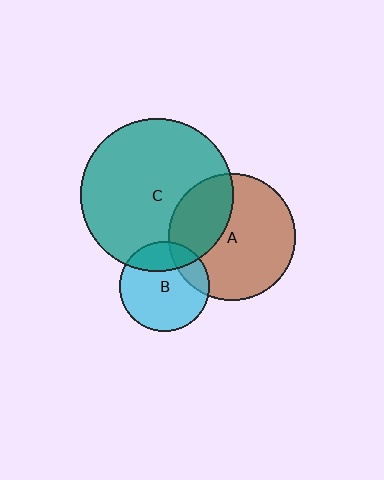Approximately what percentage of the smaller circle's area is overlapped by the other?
Approximately 25%.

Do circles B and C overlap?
Yes.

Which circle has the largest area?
Circle C (teal).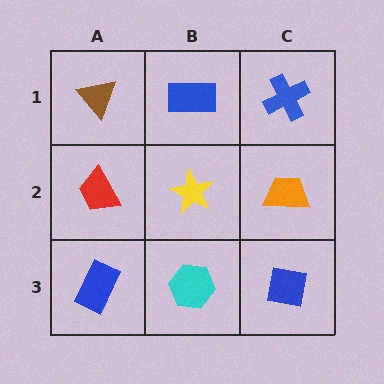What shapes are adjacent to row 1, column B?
A yellow star (row 2, column B), a brown triangle (row 1, column A), a blue cross (row 1, column C).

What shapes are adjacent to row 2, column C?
A blue cross (row 1, column C), a blue square (row 3, column C), a yellow star (row 2, column B).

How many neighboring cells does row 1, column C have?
2.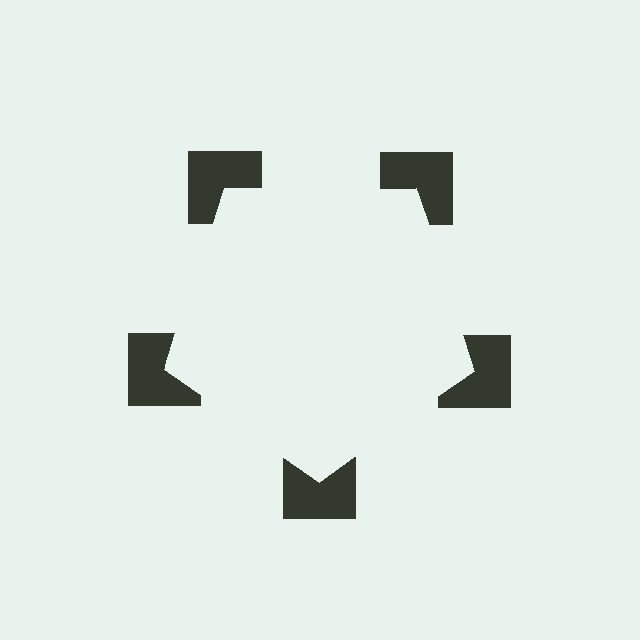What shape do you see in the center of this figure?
An illusory pentagon — its edges are inferred from the aligned wedge cuts in the notched squares, not physically drawn.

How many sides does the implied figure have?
5 sides.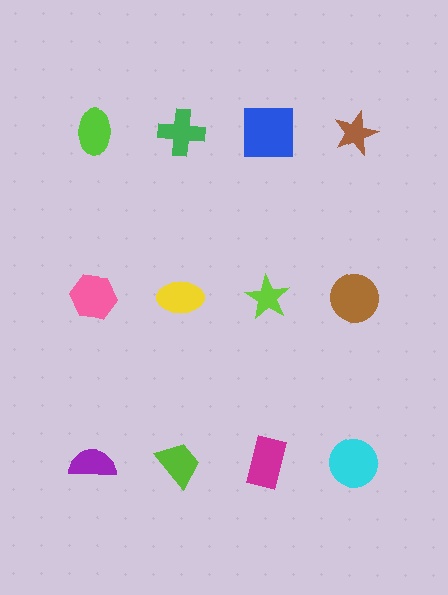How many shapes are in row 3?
4 shapes.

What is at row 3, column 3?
A magenta rectangle.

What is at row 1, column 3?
A blue square.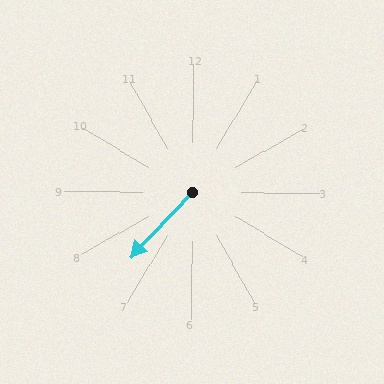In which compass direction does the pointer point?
Southwest.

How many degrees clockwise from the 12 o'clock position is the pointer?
Approximately 224 degrees.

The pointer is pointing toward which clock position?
Roughly 7 o'clock.